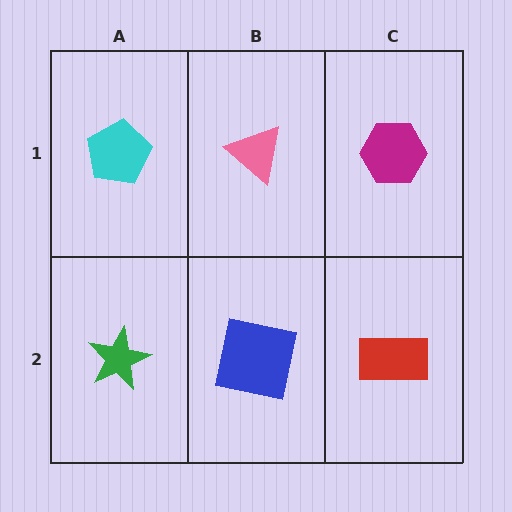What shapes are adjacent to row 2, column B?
A pink triangle (row 1, column B), a green star (row 2, column A), a red rectangle (row 2, column C).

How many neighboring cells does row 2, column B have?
3.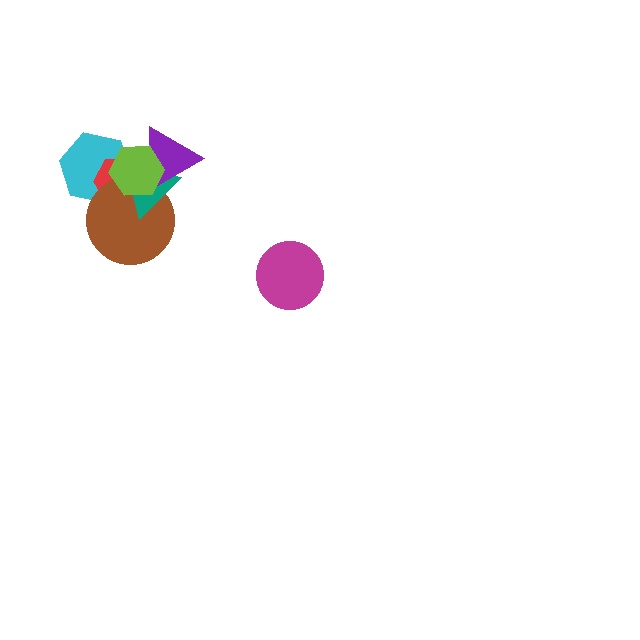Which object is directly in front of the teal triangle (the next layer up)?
The purple triangle is directly in front of the teal triangle.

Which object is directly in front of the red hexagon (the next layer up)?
The brown circle is directly in front of the red hexagon.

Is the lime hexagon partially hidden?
No, no other shape covers it.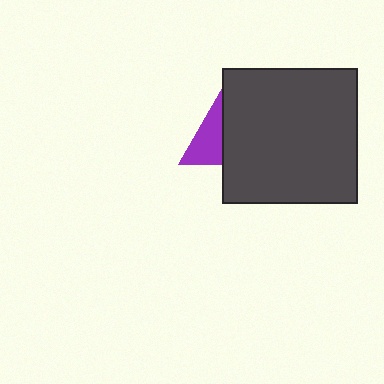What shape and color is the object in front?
The object in front is a dark gray square.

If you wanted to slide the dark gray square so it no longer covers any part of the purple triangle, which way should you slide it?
Slide it right — that is the most direct way to separate the two shapes.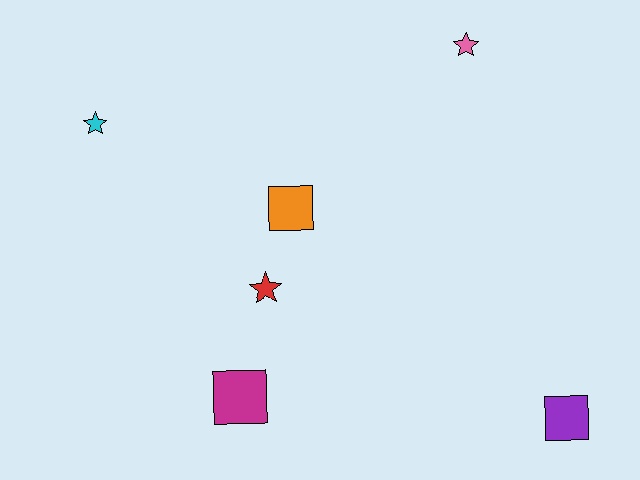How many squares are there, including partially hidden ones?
There are 3 squares.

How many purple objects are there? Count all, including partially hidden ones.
There is 1 purple object.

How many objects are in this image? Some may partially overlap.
There are 6 objects.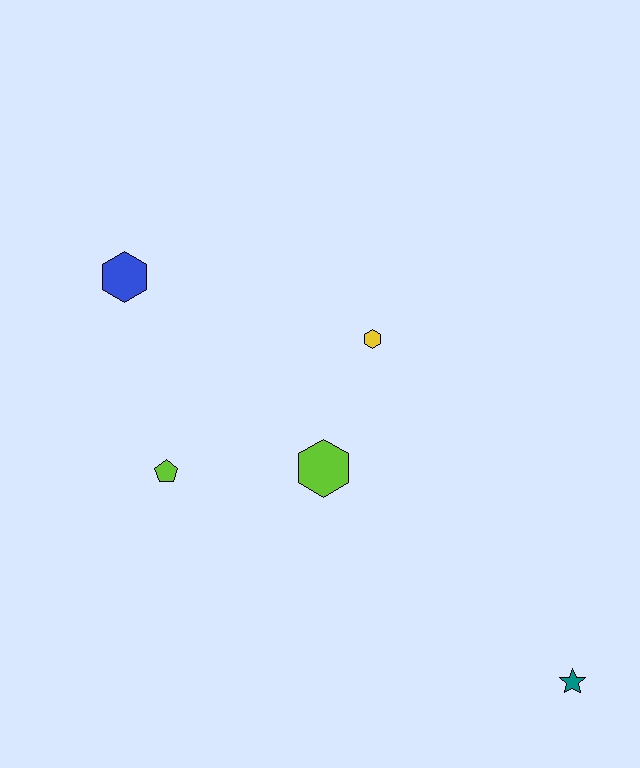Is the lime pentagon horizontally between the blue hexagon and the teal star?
Yes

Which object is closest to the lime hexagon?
The yellow hexagon is closest to the lime hexagon.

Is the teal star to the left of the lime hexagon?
No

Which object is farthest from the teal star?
The blue hexagon is farthest from the teal star.